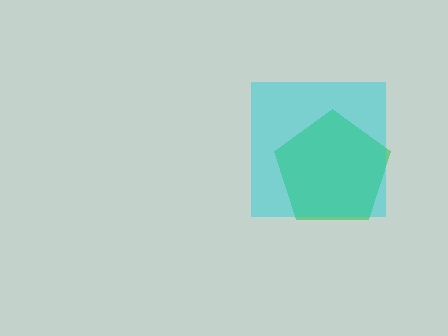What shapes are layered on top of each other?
The layered shapes are: a green pentagon, a cyan square.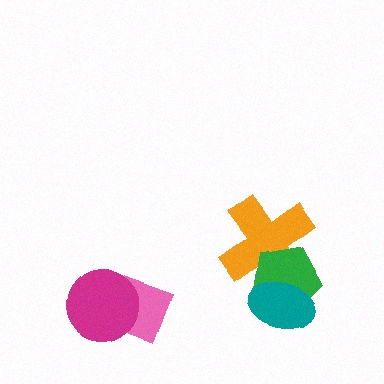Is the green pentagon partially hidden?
Yes, it is partially covered by another shape.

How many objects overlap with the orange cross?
2 objects overlap with the orange cross.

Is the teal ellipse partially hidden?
No, no other shape covers it.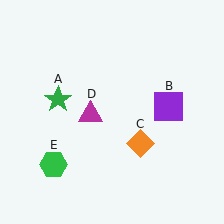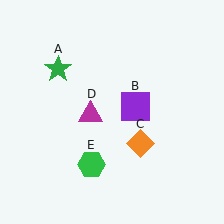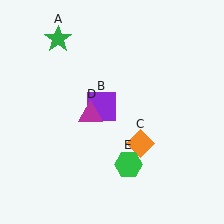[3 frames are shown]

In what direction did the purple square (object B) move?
The purple square (object B) moved left.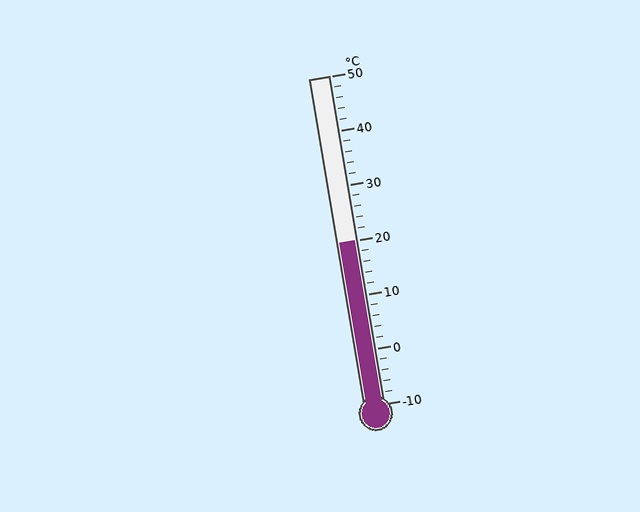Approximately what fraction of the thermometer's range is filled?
The thermometer is filled to approximately 50% of its range.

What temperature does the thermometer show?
The thermometer shows approximately 20°C.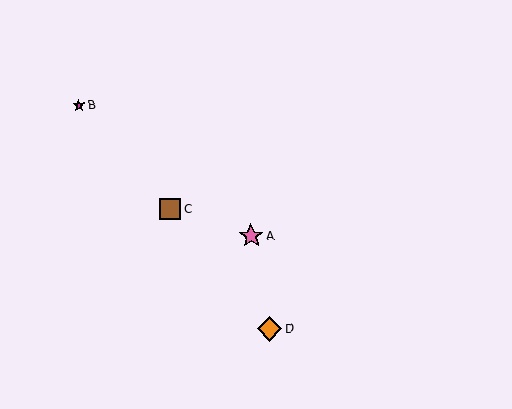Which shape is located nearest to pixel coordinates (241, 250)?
The pink star (labeled A) at (251, 236) is nearest to that location.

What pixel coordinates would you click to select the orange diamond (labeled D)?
Click at (269, 329) to select the orange diamond D.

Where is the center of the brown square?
The center of the brown square is at (170, 209).